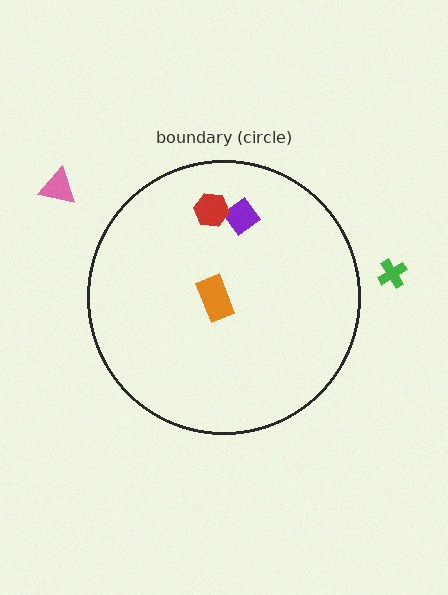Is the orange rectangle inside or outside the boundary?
Inside.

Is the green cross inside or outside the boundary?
Outside.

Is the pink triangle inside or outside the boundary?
Outside.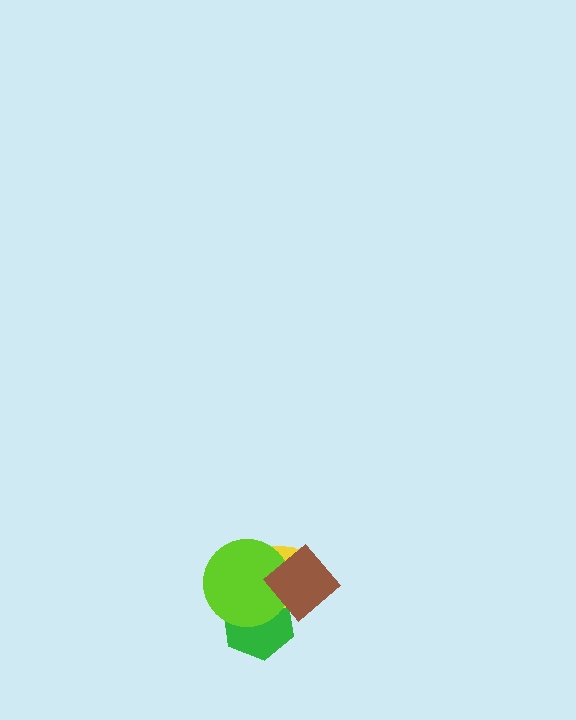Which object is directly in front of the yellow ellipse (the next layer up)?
The lime circle is directly in front of the yellow ellipse.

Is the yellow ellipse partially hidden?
Yes, it is partially covered by another shape.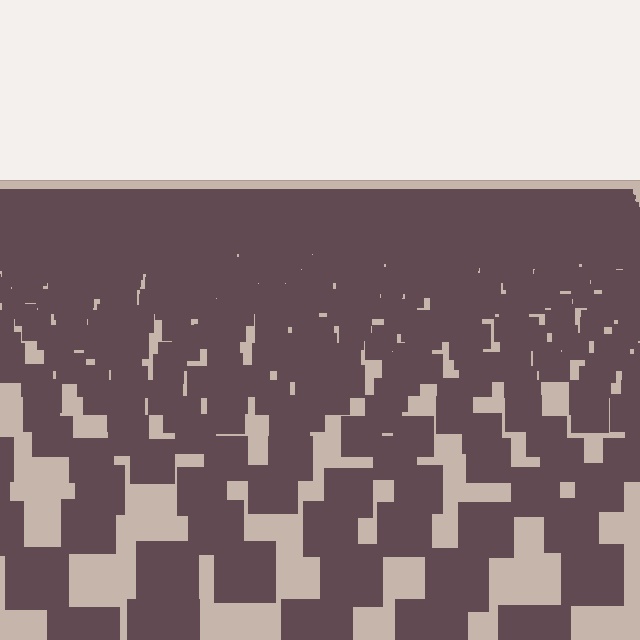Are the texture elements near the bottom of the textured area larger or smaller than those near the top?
Larger. Near the bottom, elements are closer to the viewer and appear at a bigger on-screen size.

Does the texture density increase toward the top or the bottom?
Density increases toward the top.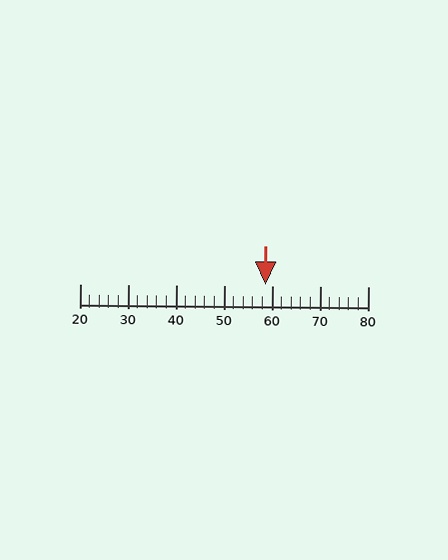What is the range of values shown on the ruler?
The ruler shows values from 20 to 80.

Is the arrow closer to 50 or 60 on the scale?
The arrow is closer to 60.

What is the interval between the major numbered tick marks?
The major tick marks are spaced 10 units apart.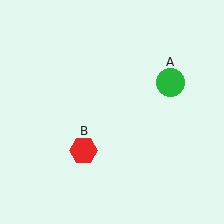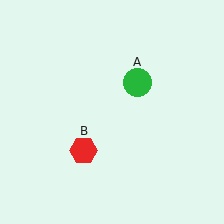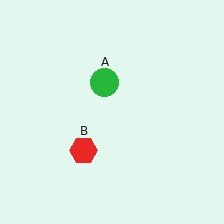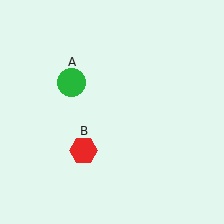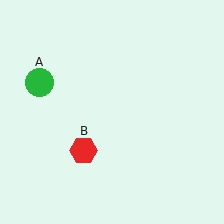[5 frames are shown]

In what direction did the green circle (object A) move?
The green circle (object A) moved left.